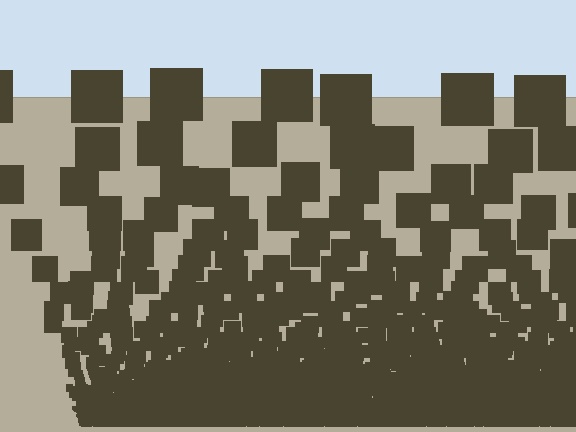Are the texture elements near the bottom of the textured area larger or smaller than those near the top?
Smaller. The gradient is inverted — elements near the bottom are smaller and denser.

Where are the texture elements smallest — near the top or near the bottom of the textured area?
Near the bottom.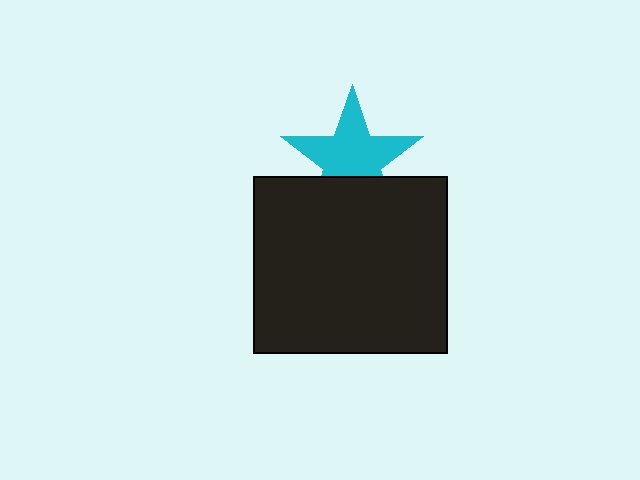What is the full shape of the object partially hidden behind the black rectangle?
The partially hidden object is a cyan star.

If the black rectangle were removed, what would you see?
You would see the complete cyan star.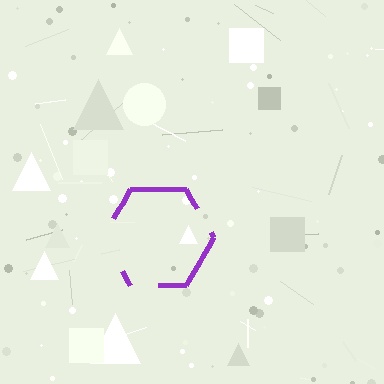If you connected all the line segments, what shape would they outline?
They would outline a hexagon.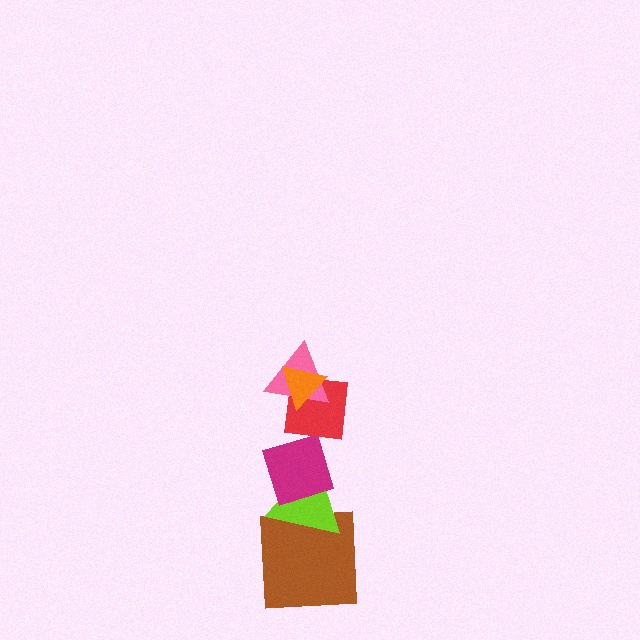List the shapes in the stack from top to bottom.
From top to bottom: the orange triangle, the pink triangle, the red square, the magenta diamond, the lime triangle, the brown square.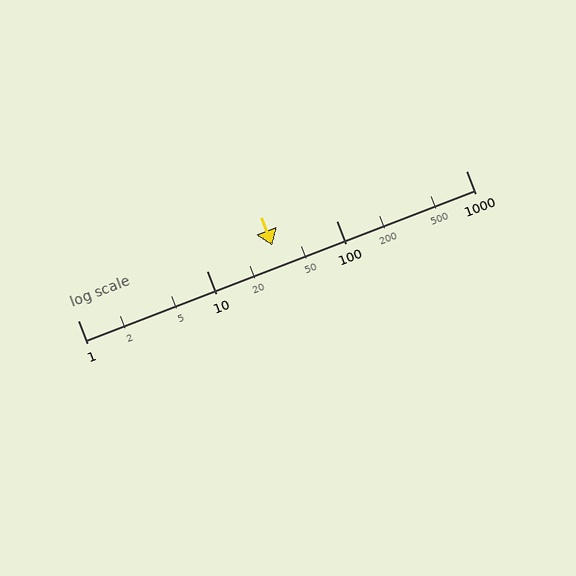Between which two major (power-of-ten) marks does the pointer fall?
The pointer is between 10 and 100.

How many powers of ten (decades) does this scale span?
The scale spans 3 decades, from 1 to 1000.